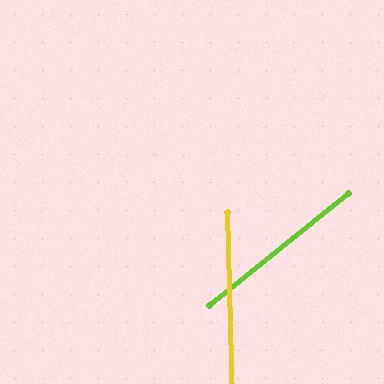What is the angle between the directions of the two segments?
Approximately 52 degrees.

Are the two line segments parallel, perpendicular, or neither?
Neither parallel nor perpendicular — they differ by about 52°.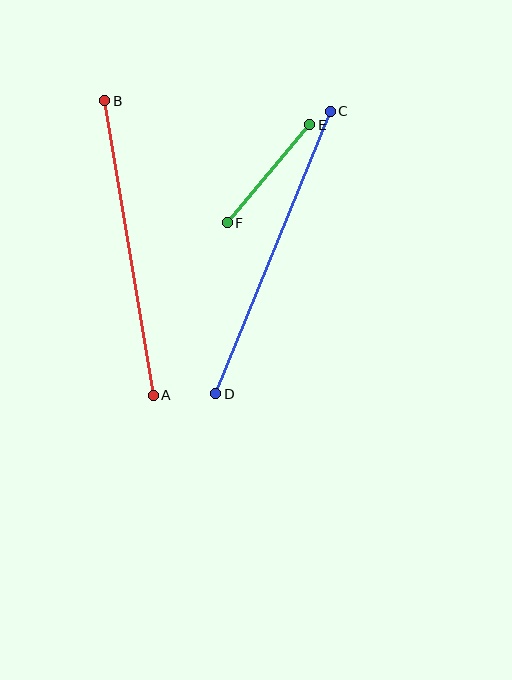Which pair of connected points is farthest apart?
Points C and D are farthest apart.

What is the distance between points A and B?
The distance is approximately 298 pixels.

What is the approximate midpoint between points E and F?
The midpoint is at approximately (269, 174) pixels.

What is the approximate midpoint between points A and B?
The midpoint is at approximately (129, 248) pixels.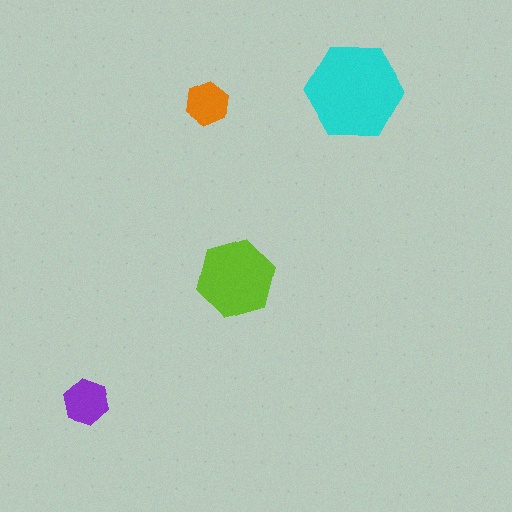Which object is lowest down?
The purple hexagon is bottommost.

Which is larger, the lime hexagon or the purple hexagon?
The lime one.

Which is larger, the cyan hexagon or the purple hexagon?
The cyan one.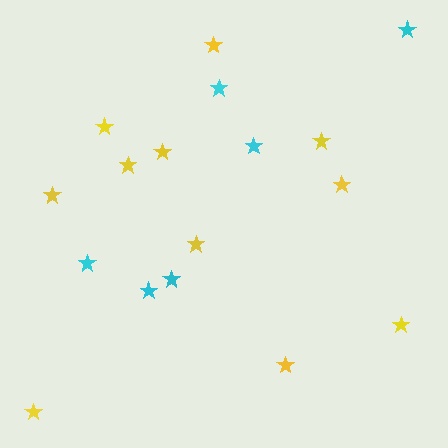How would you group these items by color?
There are 2 groups: one group of yellow stars (11) and one group of cyan stars (6).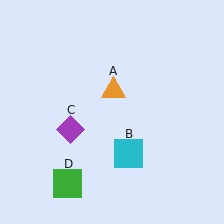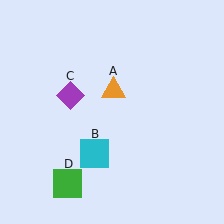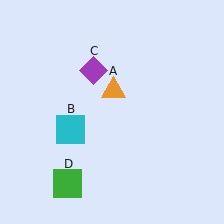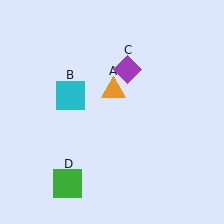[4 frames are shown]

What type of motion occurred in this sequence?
The cyan square (object B), purple diamond (object C) rotated clockwise around the center of the scene.